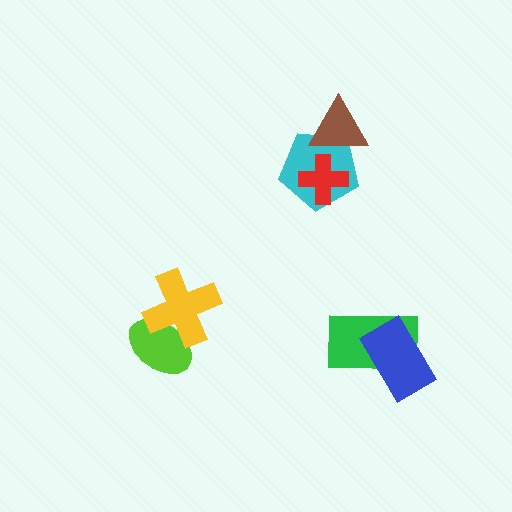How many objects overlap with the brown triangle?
2 objects overlap with the brown triangle.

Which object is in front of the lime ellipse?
The yellow cross is in front of the lime ellipse.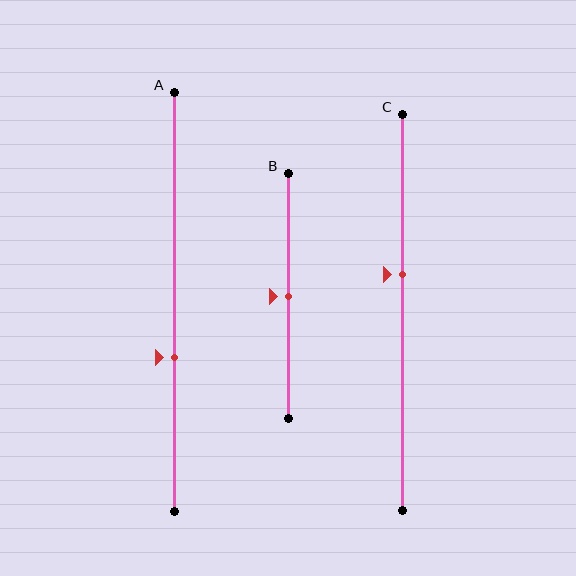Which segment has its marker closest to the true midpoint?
Segment B has its marker closest to the true midpoint.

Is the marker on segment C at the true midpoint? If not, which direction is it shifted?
No, the marker on segment C is shifted upward by about 10% of the segment length.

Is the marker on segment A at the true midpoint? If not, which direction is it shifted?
No, the marker on segment A is shifted downward by about 13% of the segment length.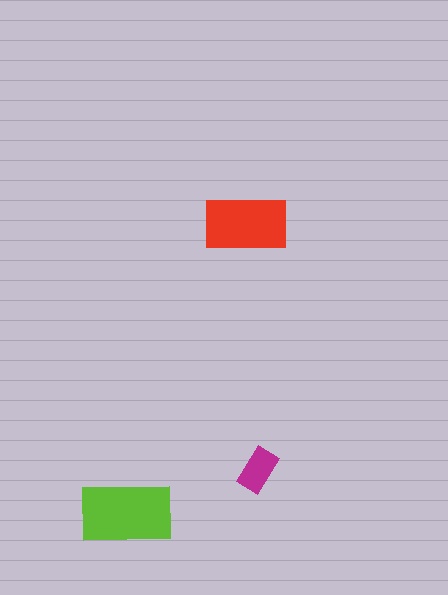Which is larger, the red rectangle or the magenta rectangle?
The red one.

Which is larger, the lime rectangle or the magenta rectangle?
The lime one.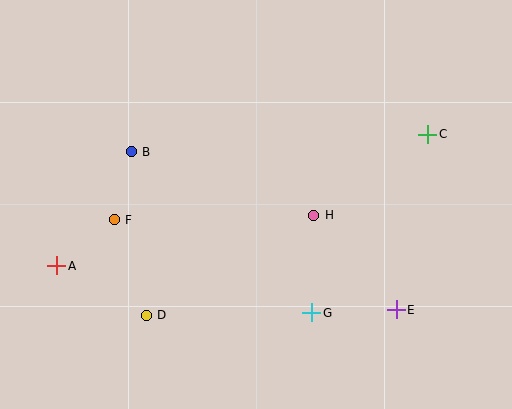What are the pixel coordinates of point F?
Point F is at (114, 220).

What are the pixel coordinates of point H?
Point H is at (314, 215).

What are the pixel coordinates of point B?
Point B is at (131, 152).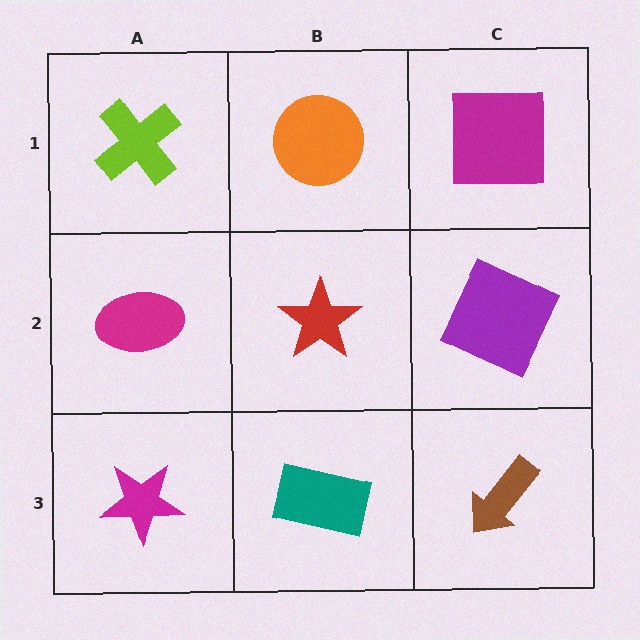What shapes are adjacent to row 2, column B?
An orange circle (row 1, column B), a teal rectangle (row 3, column B), a magenta ellipse (row 2, column A), a purple square (row 2, column C).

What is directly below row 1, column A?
A magenta ellipse.